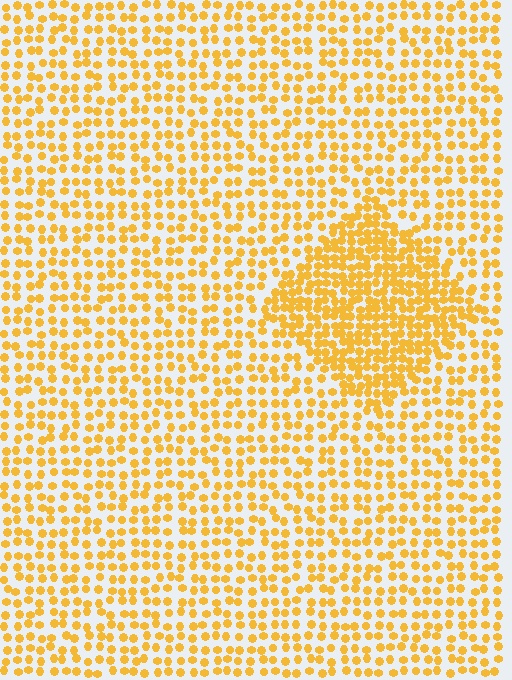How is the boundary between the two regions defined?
The boundary is defined by a change in element density (approximately 1.9x ratio). All elements are the same color, size, and shape.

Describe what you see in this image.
The image contains small yellow elements arranged at two different densities. A diamond-shaped region is visible where the elements are more densely packed than the surrounding area.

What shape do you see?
I see a diamond.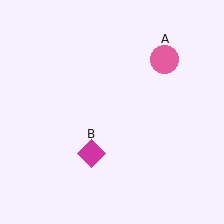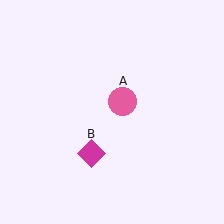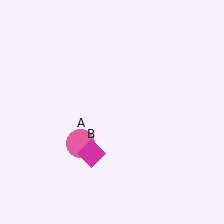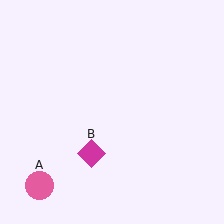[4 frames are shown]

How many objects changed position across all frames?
1 object changed position: pink circle (object A).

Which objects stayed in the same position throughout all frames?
Magenta diamond (object B) remained stationary.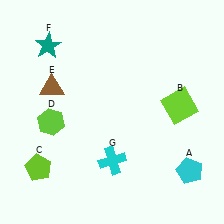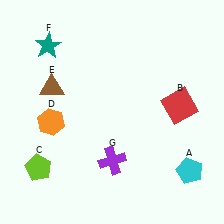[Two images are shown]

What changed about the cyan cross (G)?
In Image 1, G is cyan. In Image 2, it changed to purple.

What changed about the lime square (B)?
In Image 1, B is lime. In Image 2, it changed to red.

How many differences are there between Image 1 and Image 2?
There are 3 differences between the two images.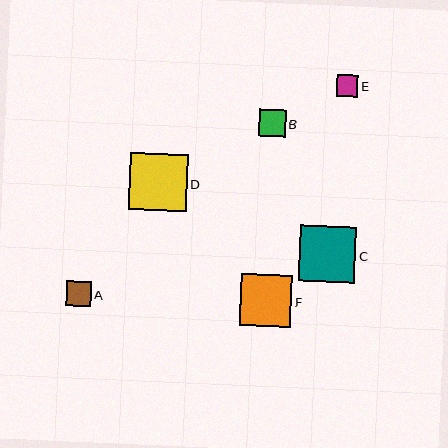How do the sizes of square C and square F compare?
Square C and square F are approximately the same size.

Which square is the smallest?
Square E is the smallest with a size of approximately 22 pixels.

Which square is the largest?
Square D is the largest with a size of approximately 57 pixels.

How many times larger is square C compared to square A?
Square C is approximately 2.3 times the size of square A.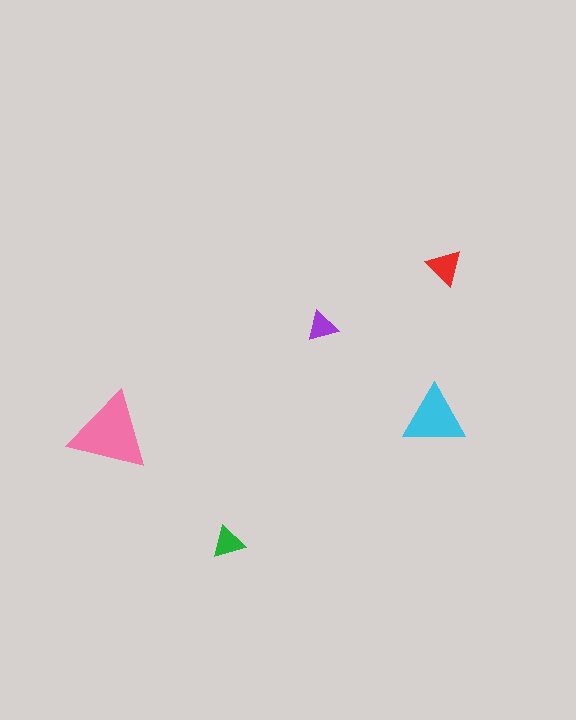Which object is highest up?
The red triangle is topmost.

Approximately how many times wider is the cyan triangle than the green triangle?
About 2 times wider.